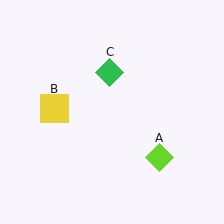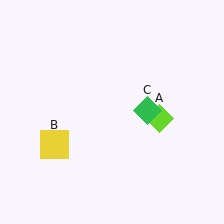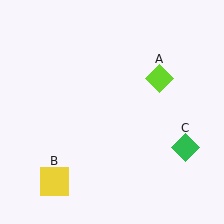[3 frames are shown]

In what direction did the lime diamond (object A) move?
The lime diamond (object A) moved up.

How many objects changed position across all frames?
3 objects changed position: lime diamond (object A), yellow square (object B), green diamond (object C).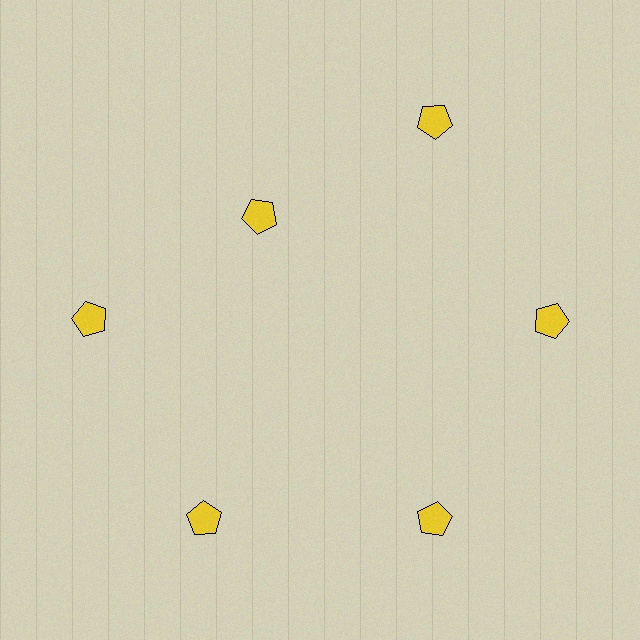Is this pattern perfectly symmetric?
No. The 6 yellow pentagons are arranged in a ring, but one element near the 11 o'clock position is pulled inward toward the center, breaking the 6-fold rotational symmetry.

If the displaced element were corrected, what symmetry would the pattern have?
It would have 6-fold rotational symmetry — the pattern would map onto itself every 60 degrees.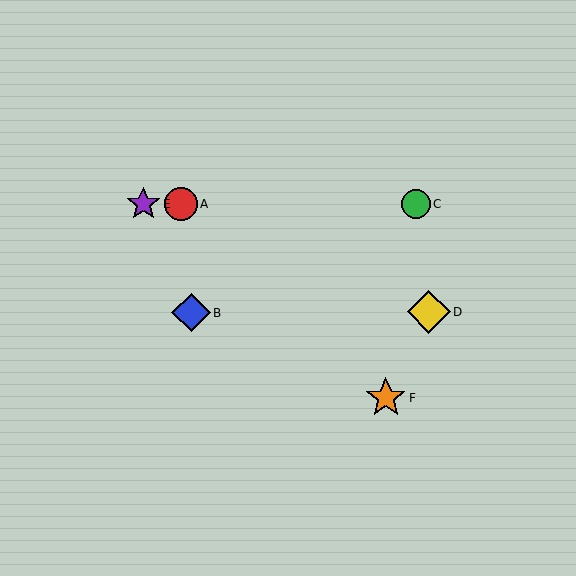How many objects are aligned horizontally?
3 objects (A, C, E) are aligned horizontally.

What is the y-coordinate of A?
Object A is at y≈204.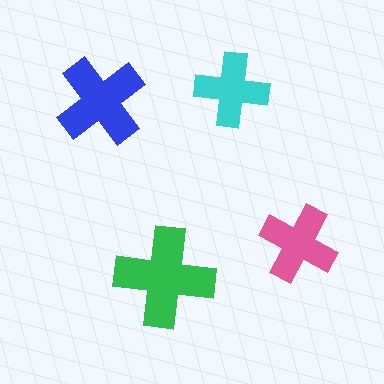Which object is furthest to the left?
The blue cross is leftmost.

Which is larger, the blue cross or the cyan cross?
The blue one.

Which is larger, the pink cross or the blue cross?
The blue one.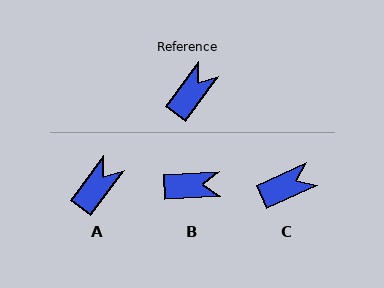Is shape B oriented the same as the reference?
No, it is off by about 50 degrees.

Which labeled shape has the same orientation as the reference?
A.